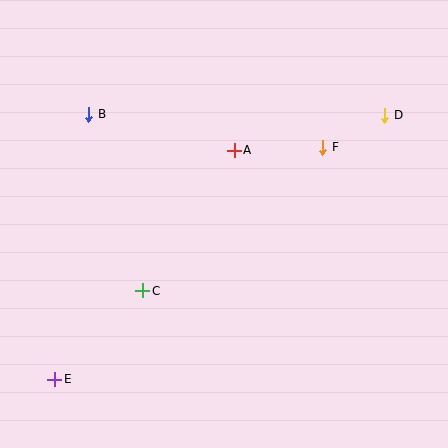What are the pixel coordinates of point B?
Point B is at (89, 114).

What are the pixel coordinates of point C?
Point C is at (143, 291).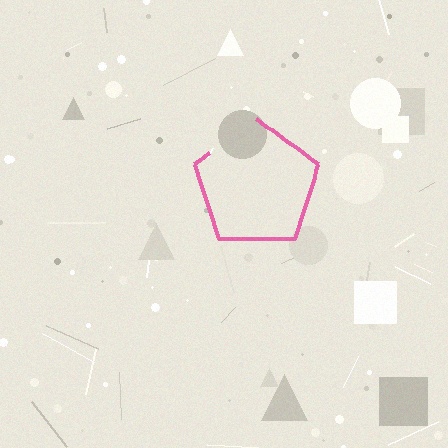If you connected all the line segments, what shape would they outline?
They would outline a pentagon.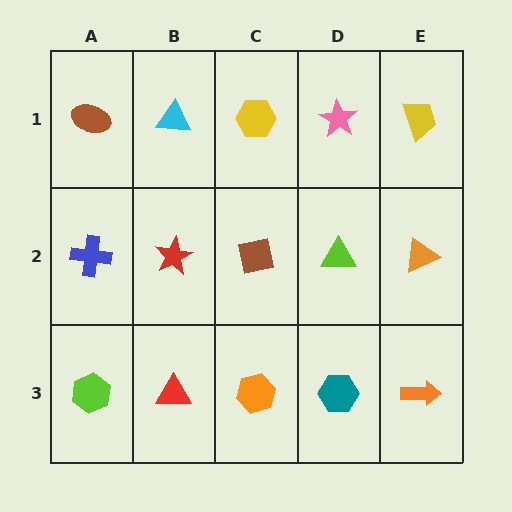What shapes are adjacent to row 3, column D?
A lime triangle (row 2, column D), an orange hexagon (row 3, column C), an orange arrow (row 3, column E).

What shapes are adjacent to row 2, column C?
A yellow hexagon (row 1, column C), an orange hexagon (row 3, column C), a red star (row 2, column B), a lime triangle (row 2, column D).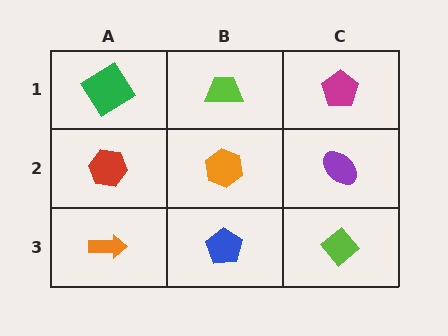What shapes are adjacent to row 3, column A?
A red hexagon (row 2, column A), a blue pentagon (row 3, column B).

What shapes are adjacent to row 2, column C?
A magenta pentagon (row 1, column C), a lime diamond (row 3, column C), an orange hexagon (row 2, column B).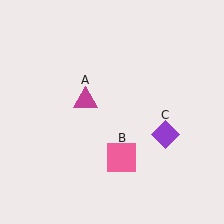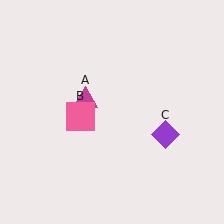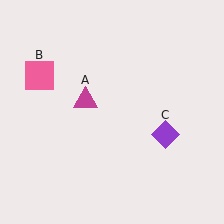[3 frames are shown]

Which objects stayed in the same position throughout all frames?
Magenta triangle (object A) and purple diamond (object C) remained stationary.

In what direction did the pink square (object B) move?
The pink square (object B) moved up and to the left.